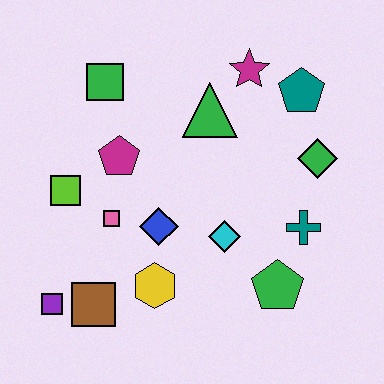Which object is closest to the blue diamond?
The pink square is closest to the blue diamond.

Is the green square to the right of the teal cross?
No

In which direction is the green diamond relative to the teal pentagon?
The green diamond is below the teal pentagon.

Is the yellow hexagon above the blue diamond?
No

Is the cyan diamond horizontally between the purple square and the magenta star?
Yes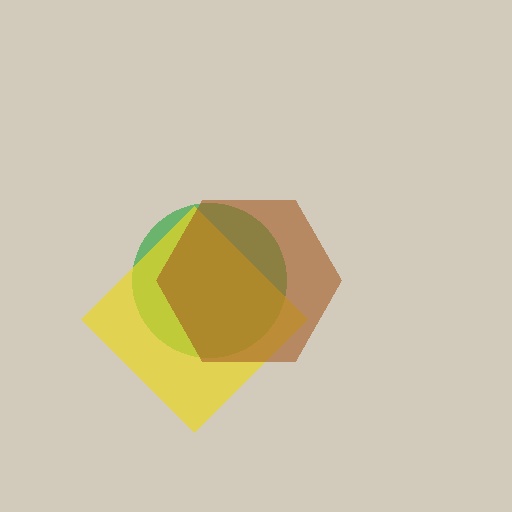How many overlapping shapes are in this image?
There are 3 overlapping shapes in the image.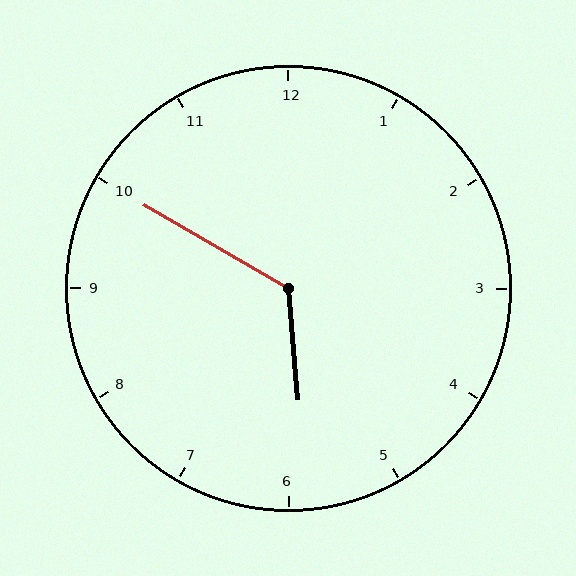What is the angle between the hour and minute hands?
Approximately 125 degrees.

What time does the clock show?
5:50.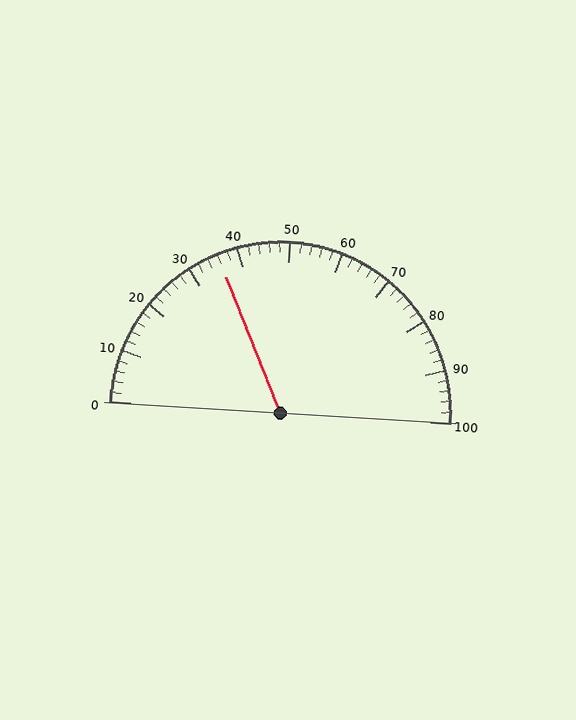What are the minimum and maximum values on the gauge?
The gauge ranges from 0 to 100.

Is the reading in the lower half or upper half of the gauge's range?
The reading is in the lower half of the range (0 to 100).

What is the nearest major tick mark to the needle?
The nearest major tick mark is 40.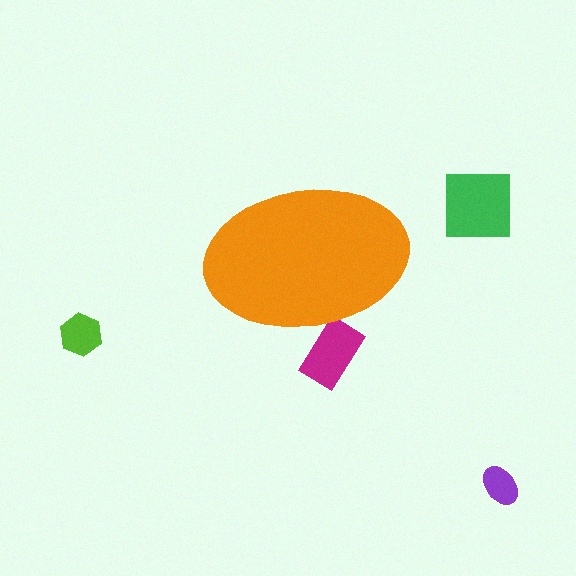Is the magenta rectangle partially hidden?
Yes, the magenta rectangle is partially hidden behind the orange ellipse.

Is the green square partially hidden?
No, the green square is fully visible.